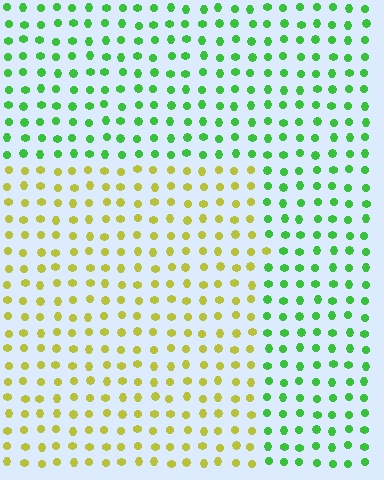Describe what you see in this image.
The image is filled with small green elements in a uniform arrangement. A rectangle-shaped region is visible where the elements are tinted to a slightly different hue, forming a subtle color boundary.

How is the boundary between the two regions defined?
The boundary is defined purely by a slight shift in hue (about 56 degrees). Spacing, size, and orientation are identical on both sides.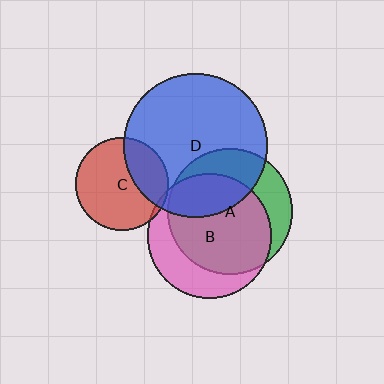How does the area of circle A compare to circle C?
Approximately 1.8 times.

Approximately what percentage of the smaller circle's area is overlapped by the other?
Approximately 5%.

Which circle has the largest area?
Circle D (blue).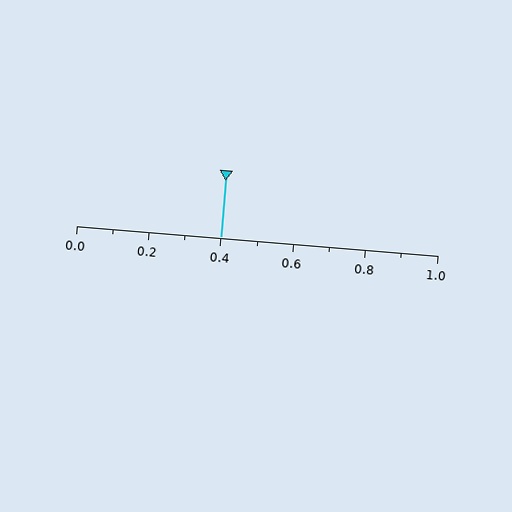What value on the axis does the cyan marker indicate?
The marker indicates approximately 0.4.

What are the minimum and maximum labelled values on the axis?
The axis runs from 0.0 to 1.0.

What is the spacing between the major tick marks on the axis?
The major ticks are spaced 0.2 apart.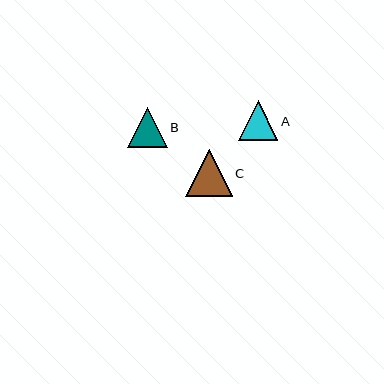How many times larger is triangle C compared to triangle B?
Triangle C is approximately 1.2 times the size of triangle B.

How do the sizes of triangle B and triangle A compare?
Triangle B and triangle A are approximately the same size.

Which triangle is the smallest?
Triangle A is the smallest with a size of approximately 39 pixels.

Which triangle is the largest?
Triangle C is the largest with a size of approximately 47 pixels.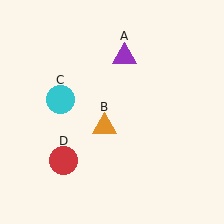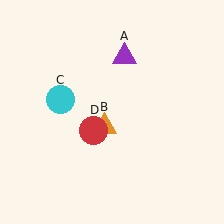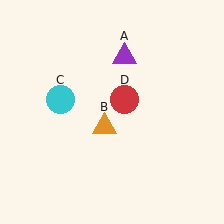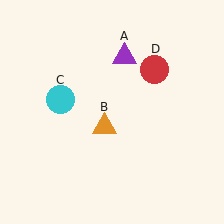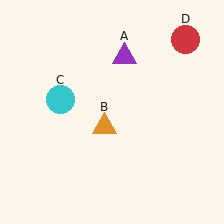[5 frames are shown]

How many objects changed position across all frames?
1 object changed position: red circle (object D).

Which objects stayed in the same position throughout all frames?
Purple triangle (object A) and orange triangle (object B) and cyan circle (object C) remained stationary.